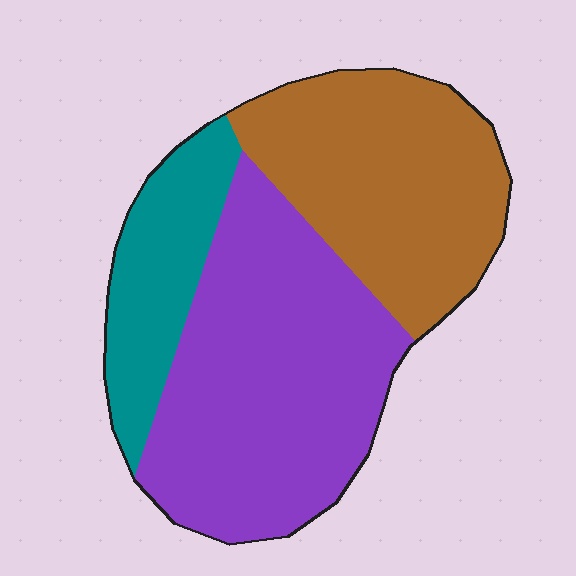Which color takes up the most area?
Purple, at roughly 45%.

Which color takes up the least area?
Teal, at roughly 20%.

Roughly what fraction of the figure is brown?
Brown covers roughly 35% of the figure.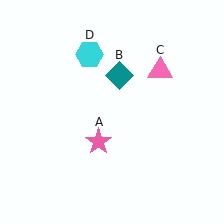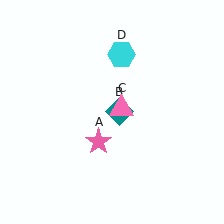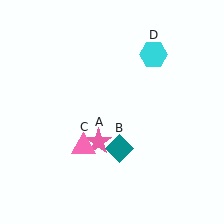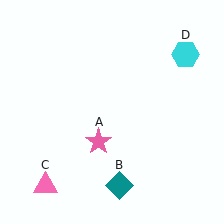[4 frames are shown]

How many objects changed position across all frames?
3 objects changed position: teal diamond (object B), pink triangle (object C), cyan hexagon (object D).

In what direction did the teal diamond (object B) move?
The teal diamond (object B) moved down.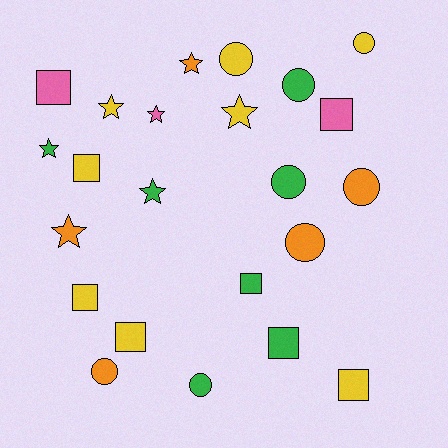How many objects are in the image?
There are 23 objects.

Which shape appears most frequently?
Square, with 8 objects.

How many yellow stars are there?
There are 2 yellow stars.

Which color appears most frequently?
Yellow, with 8 objects.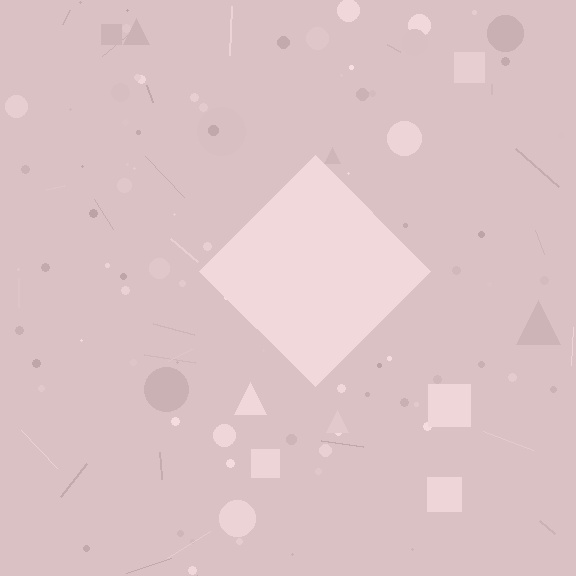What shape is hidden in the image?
A diamond is hidden in the image.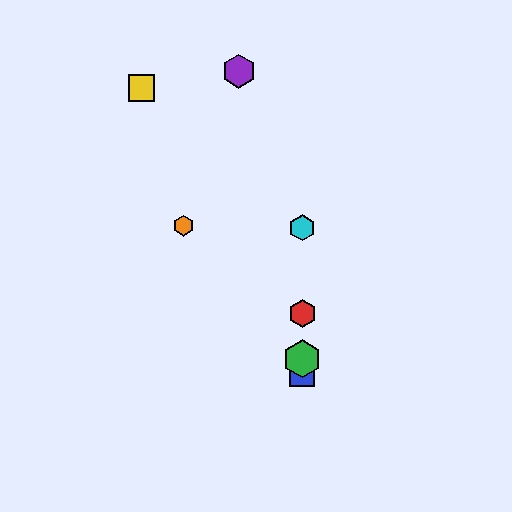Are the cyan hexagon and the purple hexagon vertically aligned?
No, the cyan hexagon is at x≈302 and the purple hexagon is at x≈239.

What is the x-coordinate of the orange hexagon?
The orange hexagon is at x≈183.